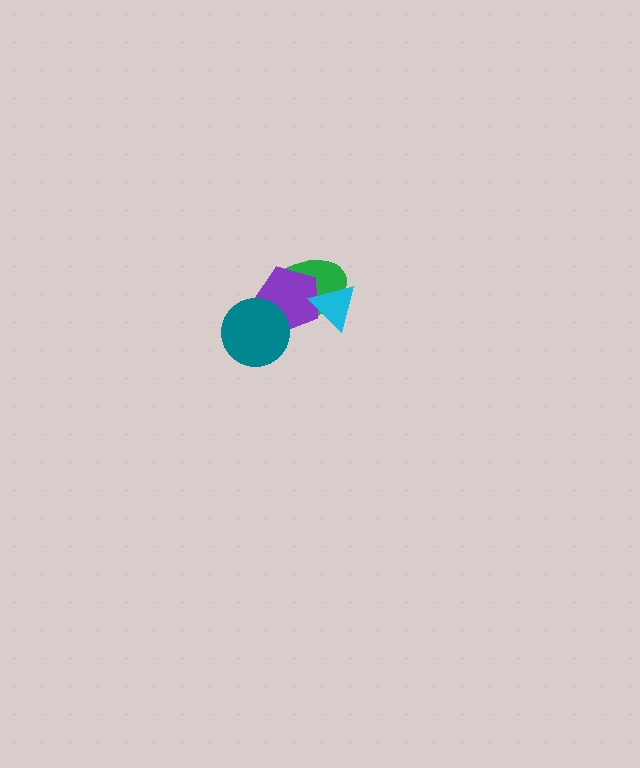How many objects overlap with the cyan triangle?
2 objects overlap with the cyan triangle.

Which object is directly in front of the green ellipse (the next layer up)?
The purple pentagon is directly in front of the green ellipse.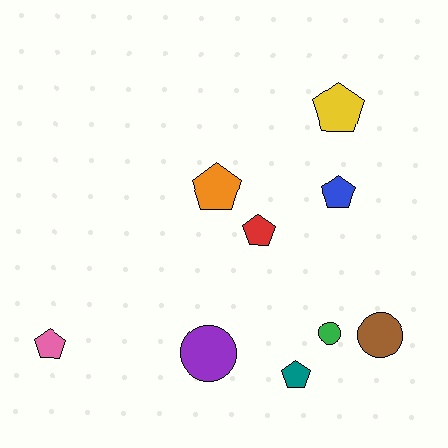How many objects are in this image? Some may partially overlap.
There are 9 objects.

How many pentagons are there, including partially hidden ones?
There are 6 pentagons.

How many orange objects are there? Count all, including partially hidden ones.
There is 1 orange object.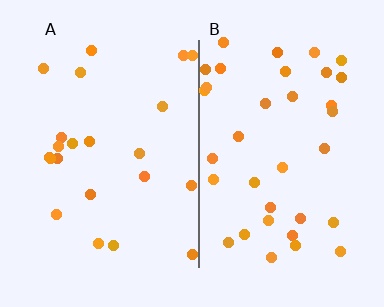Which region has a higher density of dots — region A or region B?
B (the right).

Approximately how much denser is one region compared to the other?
Approximately 1.6× — region B over region A.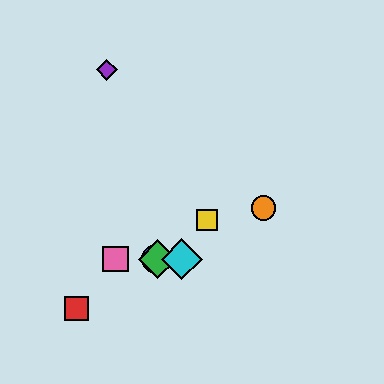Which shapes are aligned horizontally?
The blue circle, the green diamond, the cyan diamond, the pink square are aligned horizontally.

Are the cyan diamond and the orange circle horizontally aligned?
No, the cyan diamond is at y≈259 and the orange circle is at y≈208.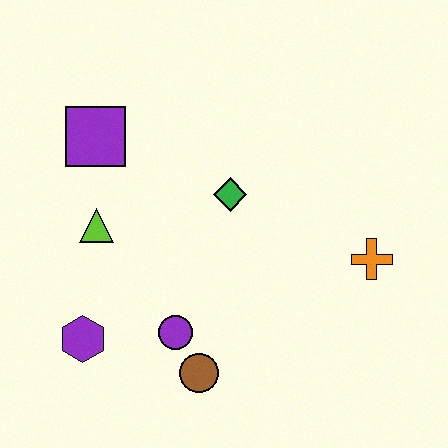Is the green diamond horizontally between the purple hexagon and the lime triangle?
No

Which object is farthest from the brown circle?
The purple square is farthest from the brown circle.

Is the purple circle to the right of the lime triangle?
Yes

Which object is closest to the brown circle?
The purple circle is closest to the brown circle.